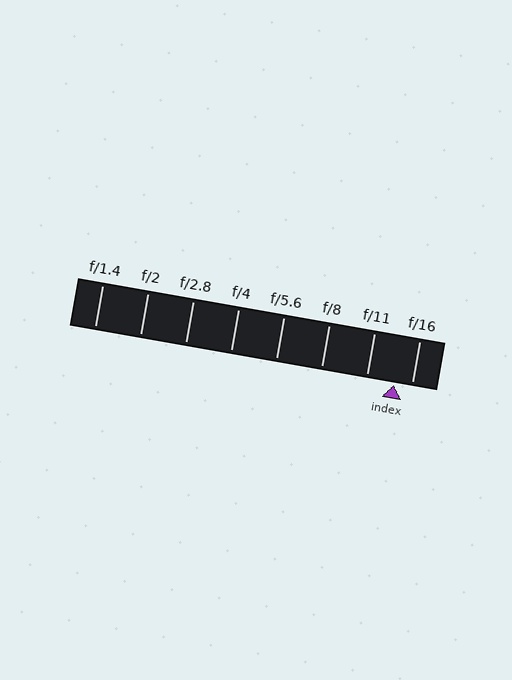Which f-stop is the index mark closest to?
The index mark is closest to f/16.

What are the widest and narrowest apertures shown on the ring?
The widest aperture shown is f/1.4 and the narrowest is f/16.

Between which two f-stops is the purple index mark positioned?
The index mark is between f/11 and f/16.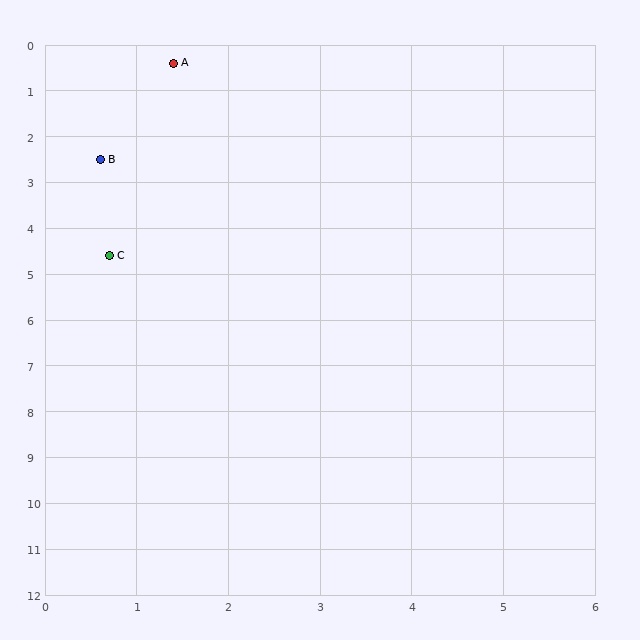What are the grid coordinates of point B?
Point B is at approximately (0.6, 2.5).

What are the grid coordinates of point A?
Point A is at approximately (1.4, 0.4).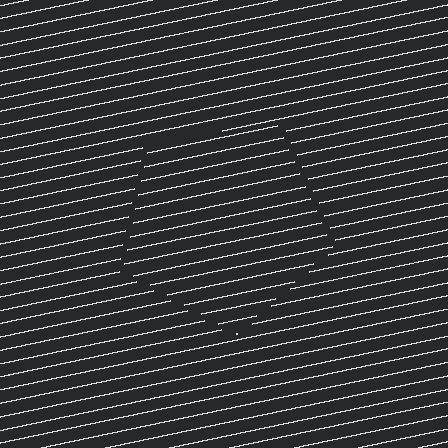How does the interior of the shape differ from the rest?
The interior of the shape contains the same grating, shifted by half a period — the contour is defined by the phase discontinuity where line-ends from the inner and outer gratings abut.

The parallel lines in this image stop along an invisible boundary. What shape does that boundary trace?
An illusory pentagon. The interior of the shape contains the same grating, shifted by half a period — the contour is defined by the phase discontinuity where line-ends from the inner and outer gratings abut.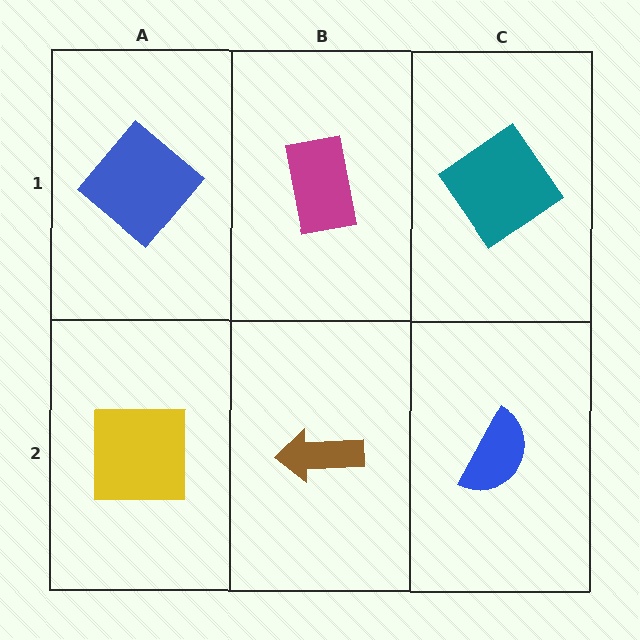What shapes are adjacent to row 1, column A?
A yellow square (row 2, column A), a magenta rectangle (row 1, column B).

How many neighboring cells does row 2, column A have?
2.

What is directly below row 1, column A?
A yellow square.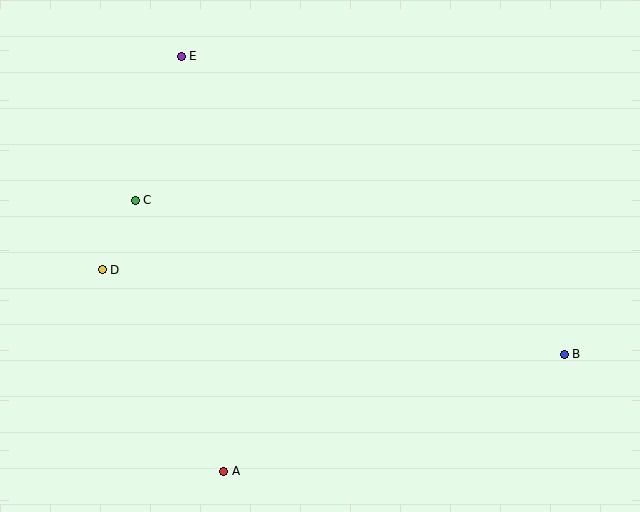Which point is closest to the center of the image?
Point C at (135, 200) is closest to the center.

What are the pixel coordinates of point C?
Point C is at (135, 200).